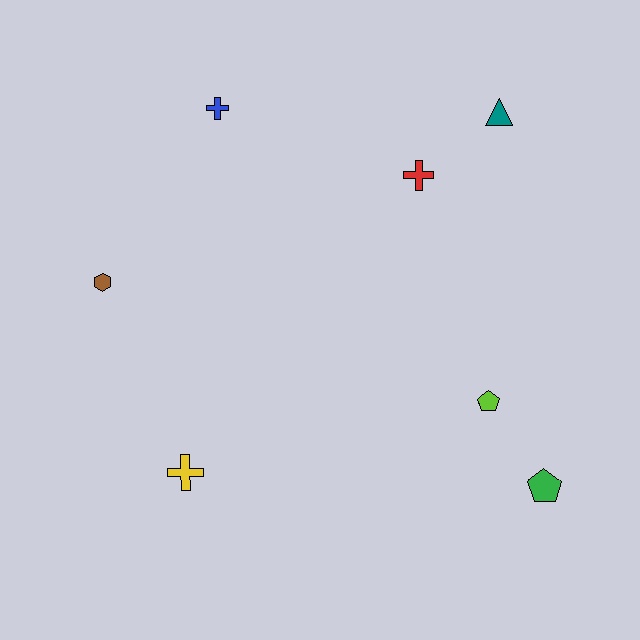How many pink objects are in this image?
There are no pink objects.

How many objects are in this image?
There are 7 objects.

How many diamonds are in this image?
There are no diamonds.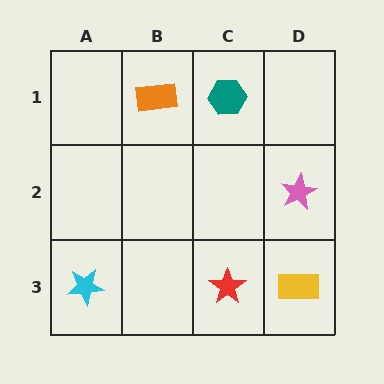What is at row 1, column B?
An orange rectangle.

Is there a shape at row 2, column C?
No, that cell is empty.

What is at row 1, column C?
A teal hexagon.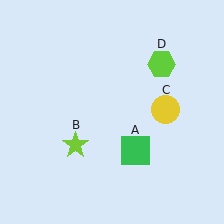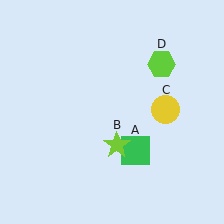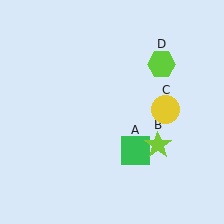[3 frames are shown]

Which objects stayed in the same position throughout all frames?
Green square (object A) and yellow circle (object C) and lime hexagon (object D) remained stationary.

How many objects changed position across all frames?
1 object changed position: lime star (object B).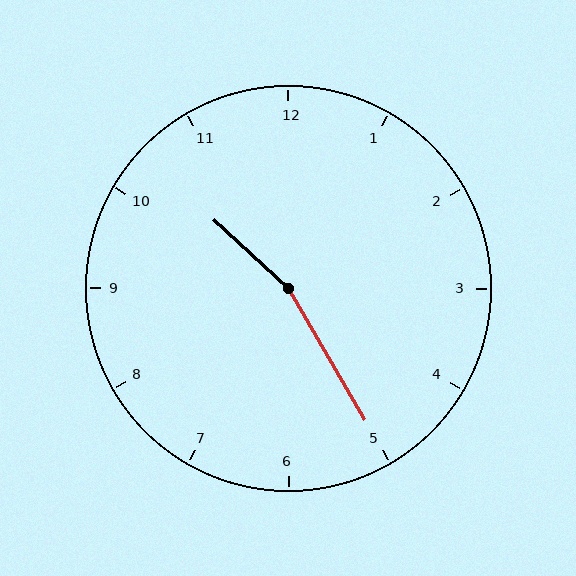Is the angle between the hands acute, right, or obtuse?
It is obtuse.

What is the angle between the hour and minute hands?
Approximately 162 degrees.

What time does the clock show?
10:25.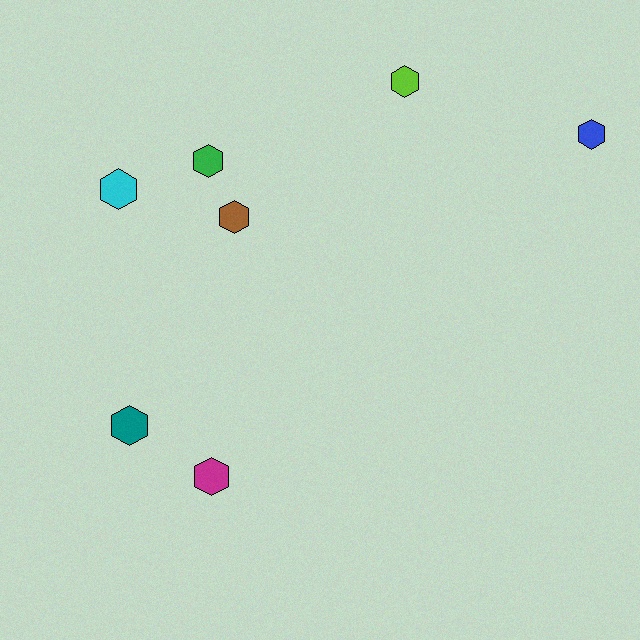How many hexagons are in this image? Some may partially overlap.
There are 7 hexagons.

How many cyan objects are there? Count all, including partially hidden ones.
There is 1 cyan object.